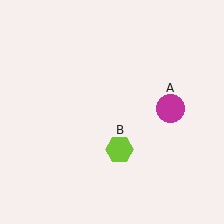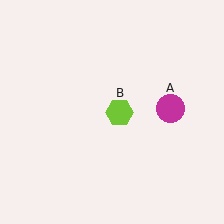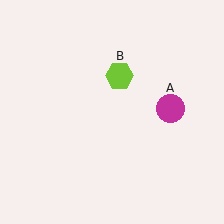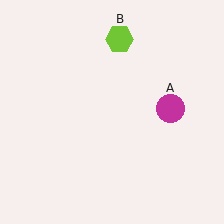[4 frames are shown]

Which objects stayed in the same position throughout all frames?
Magenta circle (object A) remained stationary.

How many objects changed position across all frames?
1 object changed position: lime hexagon (object B).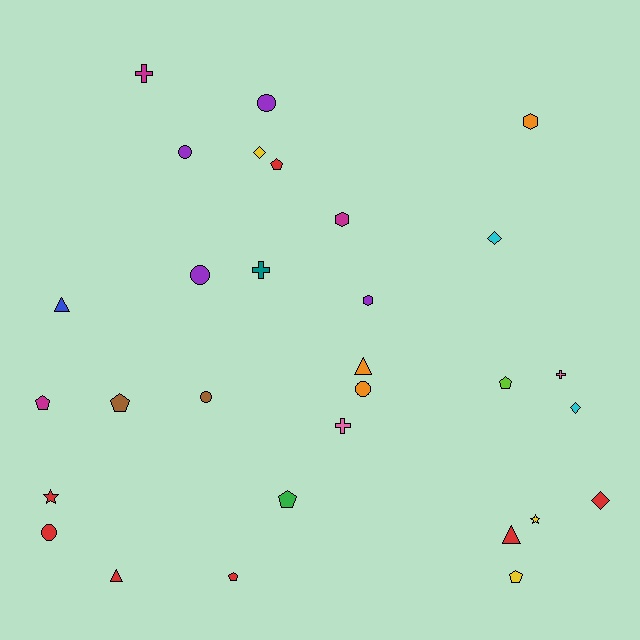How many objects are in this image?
There are 30 objects.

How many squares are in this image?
There are no squares.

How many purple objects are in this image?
There are 4 purple objects.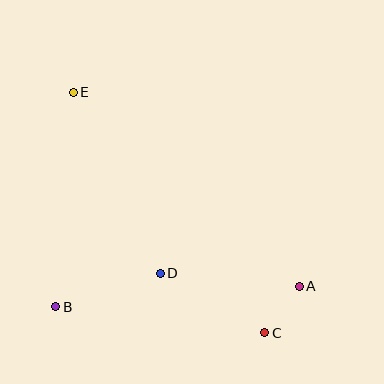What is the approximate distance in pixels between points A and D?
The distance between A and D is approximately 140 pixels.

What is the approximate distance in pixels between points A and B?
The distance between A and B is approximately 244 pixels.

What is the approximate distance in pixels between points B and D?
The distance between B and D is approximately 109 pixels.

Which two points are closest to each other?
Points A and C are closest to each other.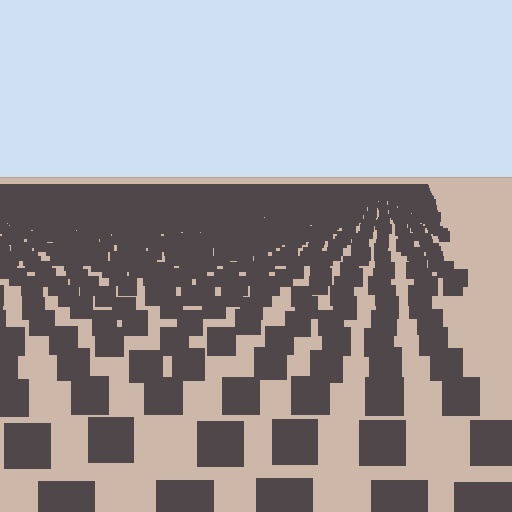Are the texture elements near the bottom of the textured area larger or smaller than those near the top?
Larger. Near the bottom, elements are closer to the viewer and appear at a bigger on-screen size.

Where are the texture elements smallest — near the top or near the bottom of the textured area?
Near the top.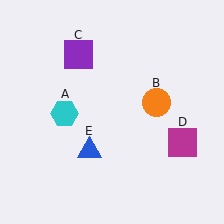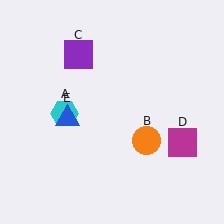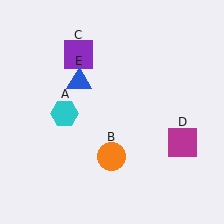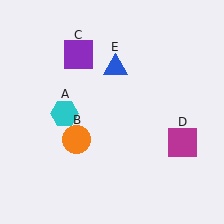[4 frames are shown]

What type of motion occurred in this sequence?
The orange circle (object B), blue triangle (object E) rotated clockwise around the center of the scene.